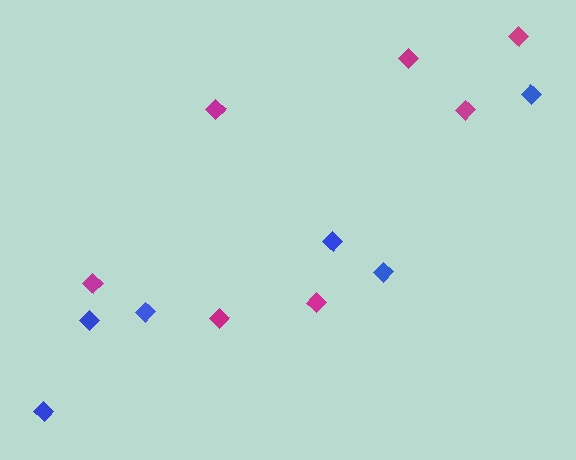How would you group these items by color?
There are 2 groups: one group of magenta diamonds (7) and one group of blue diamonds (6).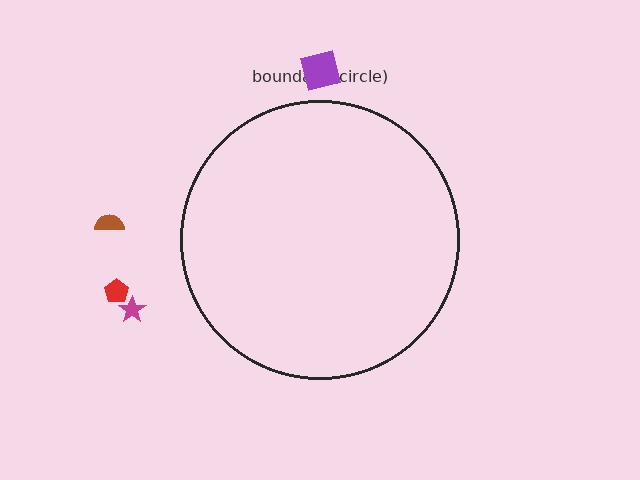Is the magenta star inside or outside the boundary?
Outside.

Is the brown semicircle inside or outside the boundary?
Outside.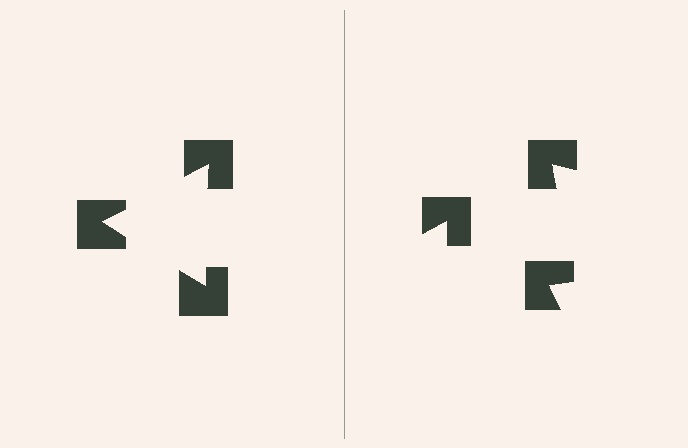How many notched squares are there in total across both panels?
6 — 3 on each side.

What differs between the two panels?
The notched squares are positioned identically on both sides; only the wedge orientations differ. On the left they align to a triangle; on the right they are misaligned.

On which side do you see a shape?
An illusory triangle appears on the left side. On the right side the wedge cuts are rotated, so no coherent shape forms.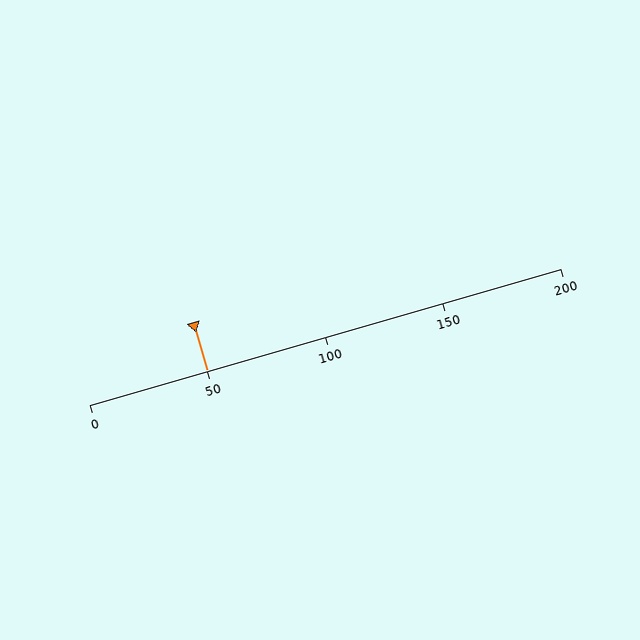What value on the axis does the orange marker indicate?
The marker indicates approximately 50.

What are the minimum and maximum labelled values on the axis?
The axis runs from 0 to 200.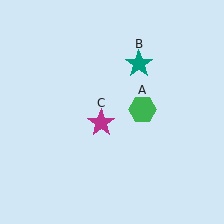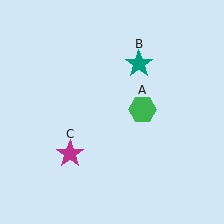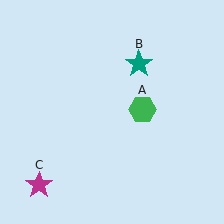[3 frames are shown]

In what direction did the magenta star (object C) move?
The magenta star (object C) moved down and to the left.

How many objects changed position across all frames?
1 object changed position: magenta star (object C).